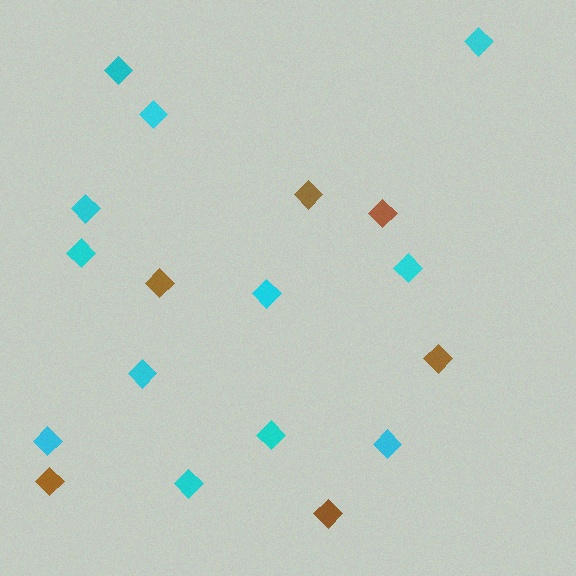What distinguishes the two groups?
There are 2 groups: one group of cyan diamonds (12) and one group of brown diamonds (6).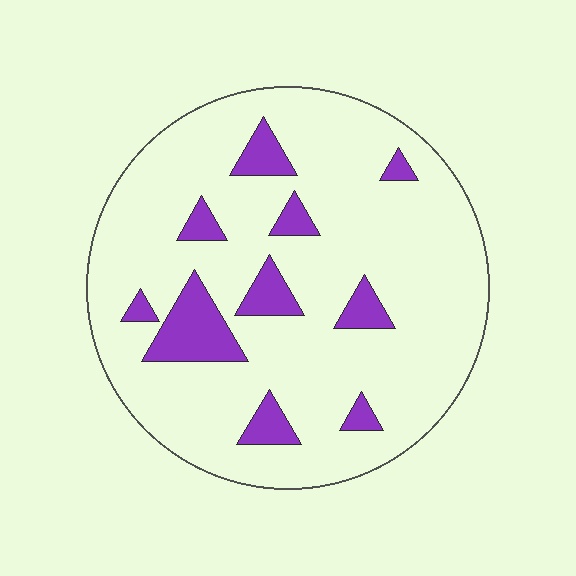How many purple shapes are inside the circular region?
10.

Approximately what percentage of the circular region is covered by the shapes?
Approximately 15%.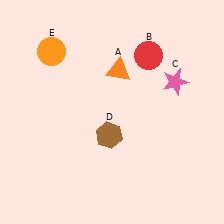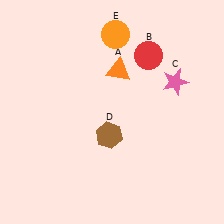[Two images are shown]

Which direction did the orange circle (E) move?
The orange circle (E) moved right.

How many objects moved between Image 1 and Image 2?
1 object moved between the two images.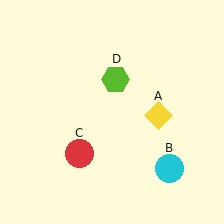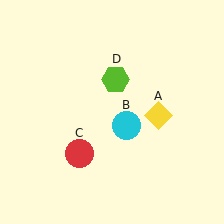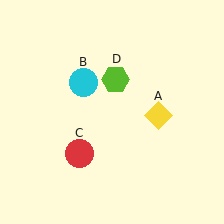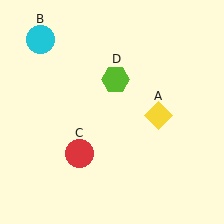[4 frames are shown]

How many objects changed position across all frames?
1 object changed position: cyan circle (object B).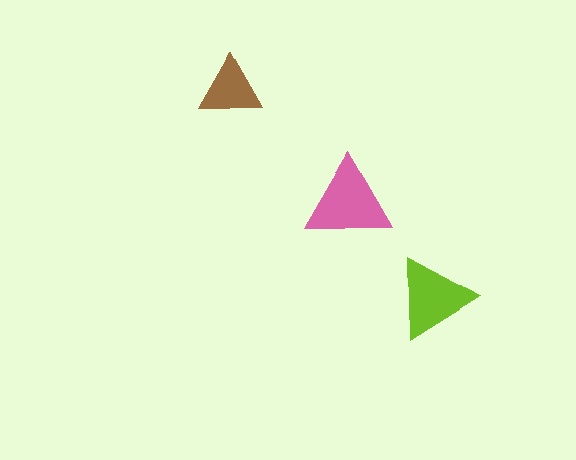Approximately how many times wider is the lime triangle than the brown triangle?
About 1.5 times wider.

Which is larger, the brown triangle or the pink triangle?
The pink one.